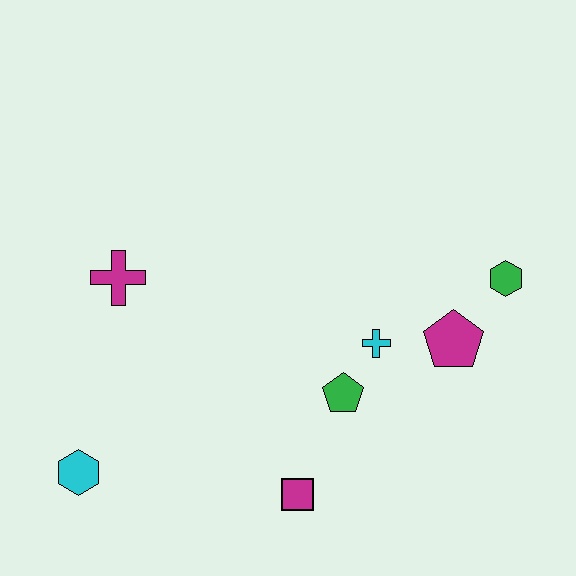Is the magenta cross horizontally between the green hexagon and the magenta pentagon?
No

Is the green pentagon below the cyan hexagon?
No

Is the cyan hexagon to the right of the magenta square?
No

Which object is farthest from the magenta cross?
The green hexagon is farthest from the magenta cross.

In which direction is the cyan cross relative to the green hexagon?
The cyan cross is to the left of the green hexagon.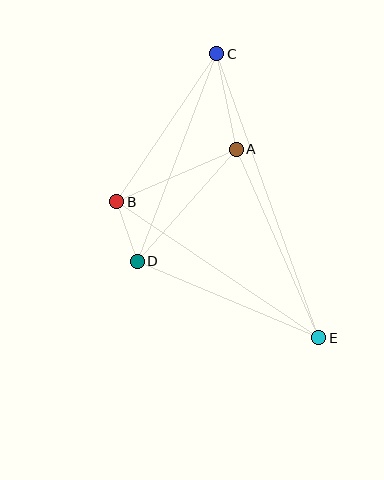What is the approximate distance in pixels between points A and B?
The distance between A and B is approximately 131 pixels.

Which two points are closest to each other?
Points B and D are closest to each other.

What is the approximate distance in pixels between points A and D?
The distance between A and D is approximately 150 pixels.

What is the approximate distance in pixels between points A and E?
The distance between A and E is approximately 206 pixels.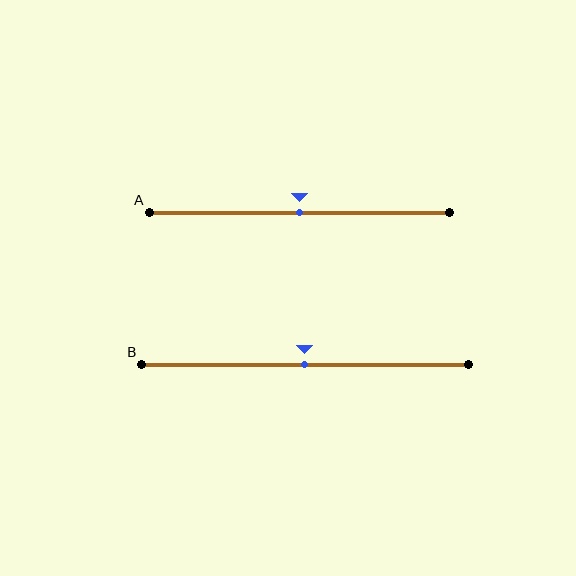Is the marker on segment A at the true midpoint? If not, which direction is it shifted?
Yes, the marker on segment A is at the true midpoint.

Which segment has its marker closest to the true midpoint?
Segment A has its marker closest to the true midpoint.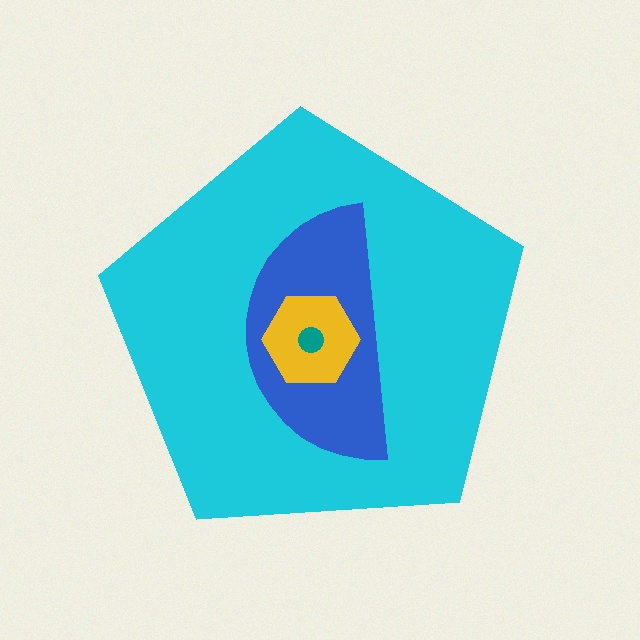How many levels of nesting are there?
4.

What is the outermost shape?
The cyan pentagon.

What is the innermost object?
The teal circle.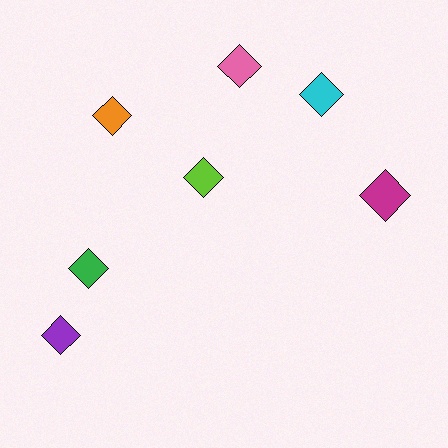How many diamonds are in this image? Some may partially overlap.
There are 7 diamonds.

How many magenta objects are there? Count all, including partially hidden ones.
There is 1 magenta object.